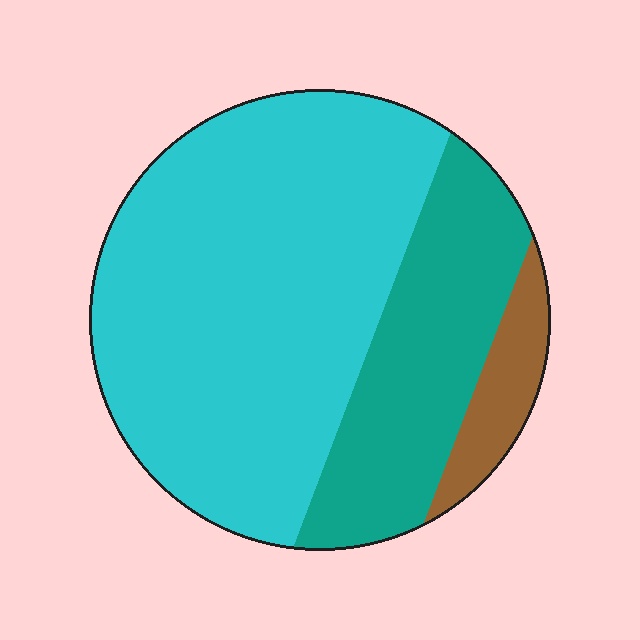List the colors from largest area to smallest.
From largest to smallest: cyan, teal, brown.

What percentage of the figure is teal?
Teal takes up about one quarter (1/4) of the figure.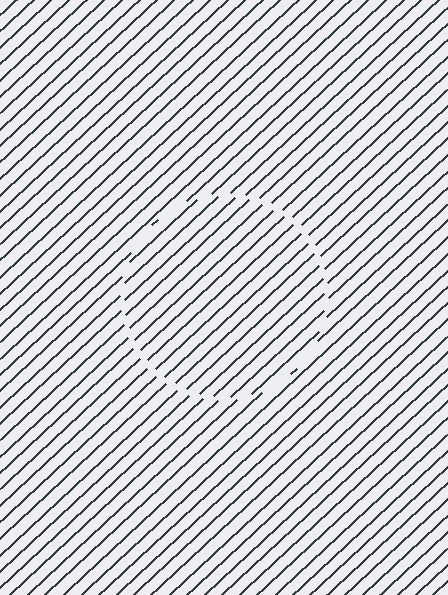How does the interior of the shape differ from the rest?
The interior of the shape contains the same grating, shifted by half a period — the contour is defined by the phase discontinuity where line-ends from the inner and outer gratings abut.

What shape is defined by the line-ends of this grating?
An illusory circle. The interior of the shape contains the same grating, shifted by half a period — the contour is defined by the phase discontinuity where line-ends from the inner and outer gratings abut.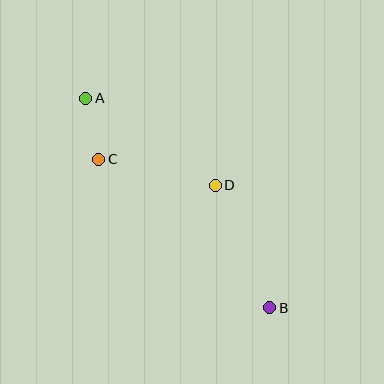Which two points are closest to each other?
Points A and C are closest to each other.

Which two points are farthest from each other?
Points A and B are farthest from each other.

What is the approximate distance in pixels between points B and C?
The distance between B and C is approximately 227 pixels.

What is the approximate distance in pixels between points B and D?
The distance between B and D is approximately 134 pixels.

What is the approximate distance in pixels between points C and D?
The distance between C and D is approximately 119 pixels.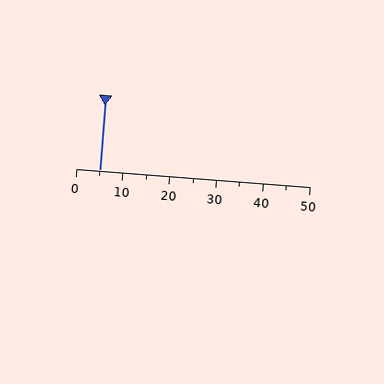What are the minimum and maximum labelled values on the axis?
The axis runs from 0 to 50.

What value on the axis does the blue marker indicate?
The marker indicates approximately 5.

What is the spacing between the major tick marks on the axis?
The major ticks are spaced 10 apart.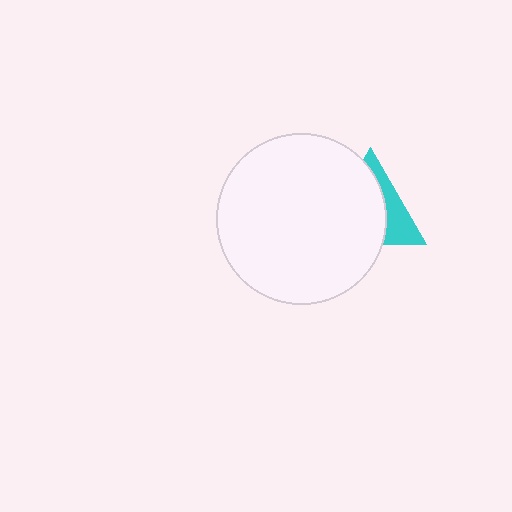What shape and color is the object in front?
The object in front is a white circle.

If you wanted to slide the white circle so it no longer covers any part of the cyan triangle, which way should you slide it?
Slide it left — that is the most direct way to separate the two shapes.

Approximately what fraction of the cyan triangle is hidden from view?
Roughly 66% of the cyan triangle is hidden behind the white circle.